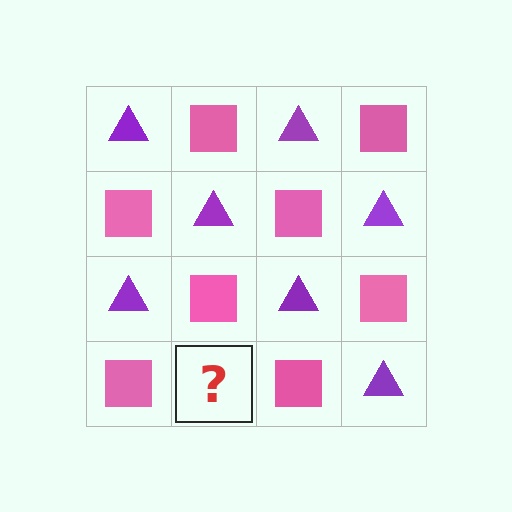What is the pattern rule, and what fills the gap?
The rule is that it alternates purple triangle and pink square in a checkerboard pattern. The gap should be filled with a purple triangle.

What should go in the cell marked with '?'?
The missing cell should contain a purple triangle.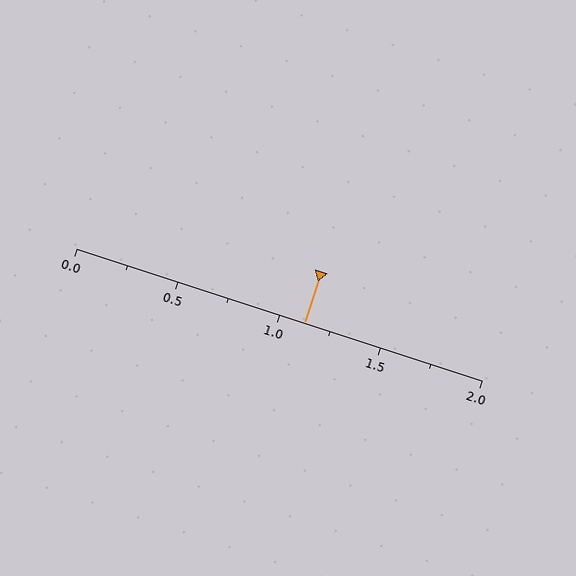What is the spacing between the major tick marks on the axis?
The major ticks are spaced 0.5 apart.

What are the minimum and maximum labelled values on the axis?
The axis runs from 0.0 to 2.0.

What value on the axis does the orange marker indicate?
The marker indicates approximately 1.12.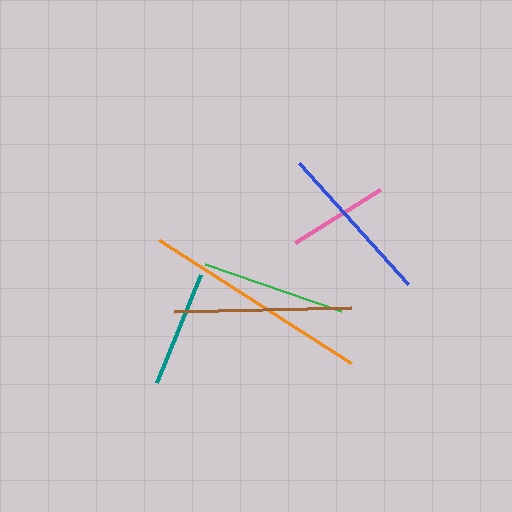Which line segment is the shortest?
The pink line is the shortest at approximately 100 pixels.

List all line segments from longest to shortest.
From longest to shortest: orange, brown, blue, green, teal, pink.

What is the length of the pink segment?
The pink segment is approximately 100 pixels long.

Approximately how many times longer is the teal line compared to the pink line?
The teal line is approximately 1.2 times the length of the pink line.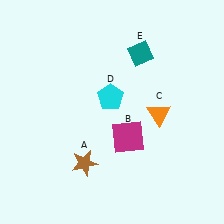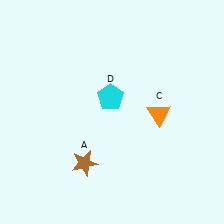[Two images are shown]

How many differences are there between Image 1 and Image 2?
There are 2 differences between the two images.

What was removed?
The teal diamond (E), the magenta square (B) were removed in Image 2.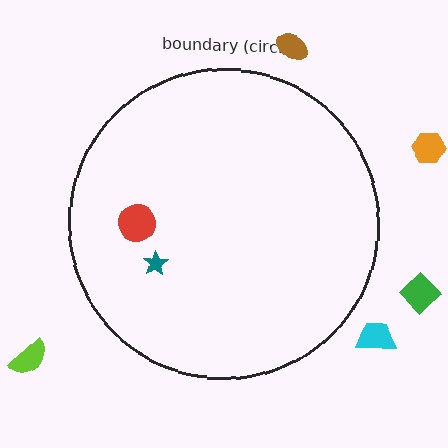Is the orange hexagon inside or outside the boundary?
Outside.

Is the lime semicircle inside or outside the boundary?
Outside.